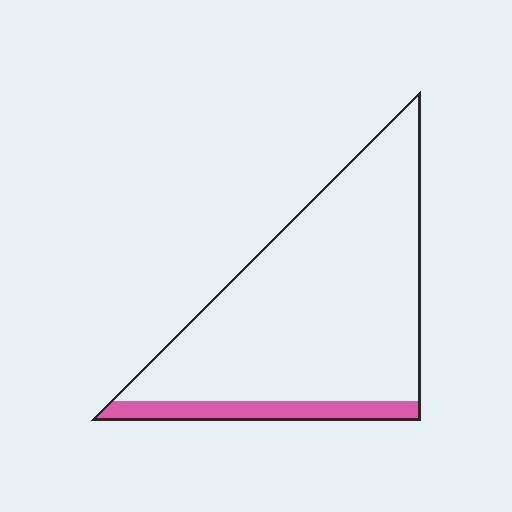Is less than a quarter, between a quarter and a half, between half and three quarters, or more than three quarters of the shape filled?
Less than a quarter.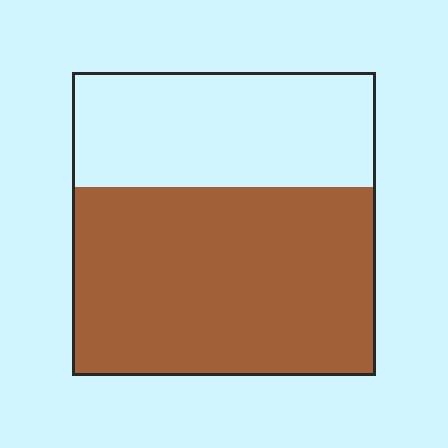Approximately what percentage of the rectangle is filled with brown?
Approximately 60%.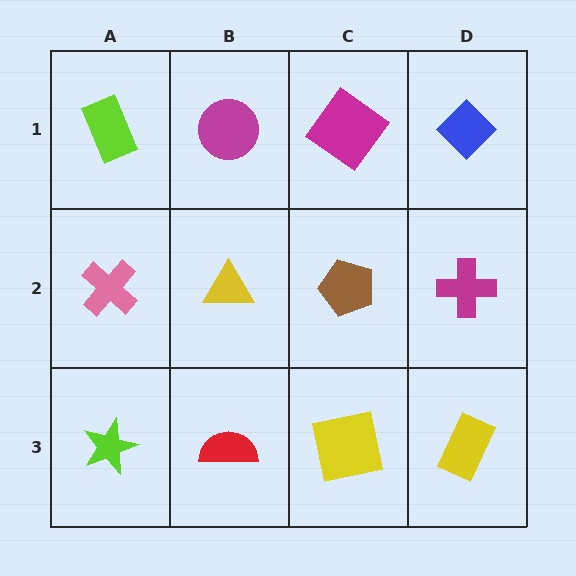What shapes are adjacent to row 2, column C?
A magenta diamond (row 1, column C), a yellow square (row 3, column C), a yellow triangle (row 2, column B), a magenta cross (row 2, column D).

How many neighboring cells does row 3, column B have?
3.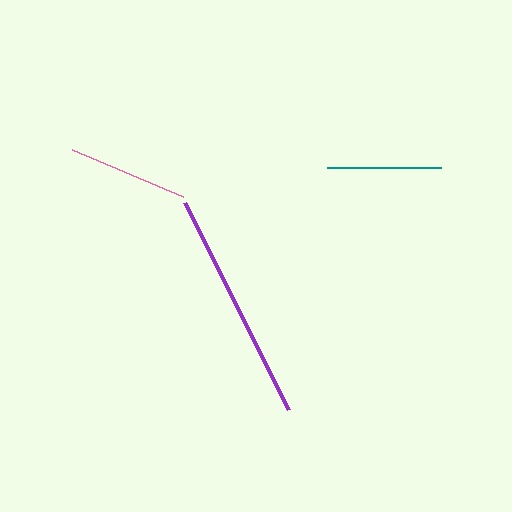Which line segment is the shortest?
The teal line is the shortest at approximately 115 pixels.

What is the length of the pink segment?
The pink segment is approximately 120 pixels long.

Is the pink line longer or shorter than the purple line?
The purple line is longer than the pink line.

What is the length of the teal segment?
The teal segment is approximately 115 pixels long.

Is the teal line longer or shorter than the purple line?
The purple line is longer than the teal line.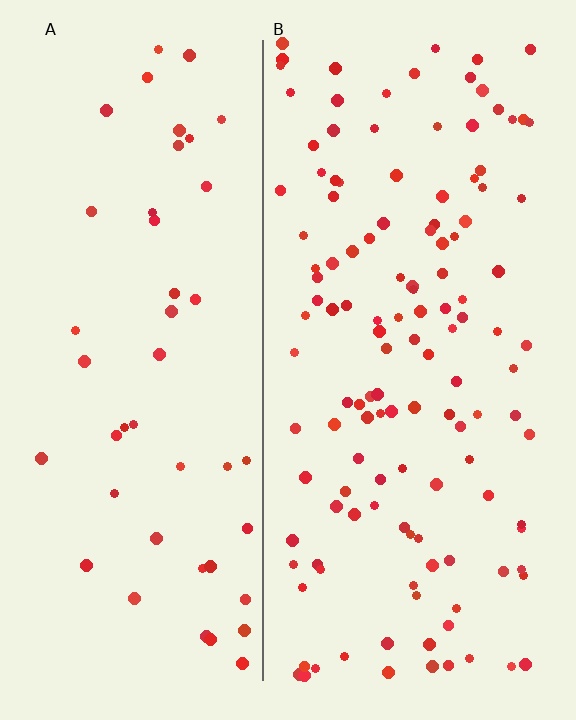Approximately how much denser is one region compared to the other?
Approximately 2.8× — region B over region A.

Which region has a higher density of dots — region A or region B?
B (the right).